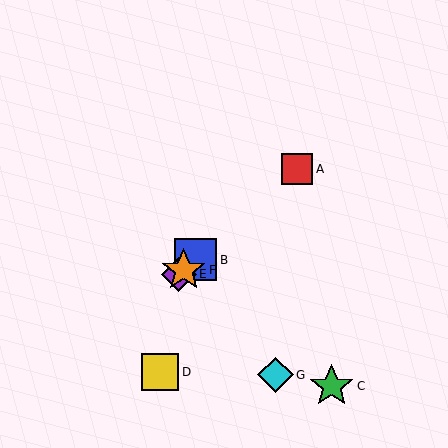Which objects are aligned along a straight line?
Objects A, B, E, F are aligned along a straight line.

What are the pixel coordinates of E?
Object E is at (179, 274).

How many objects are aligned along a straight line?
4 objects (A, B, E, F) are aligned along a straight line.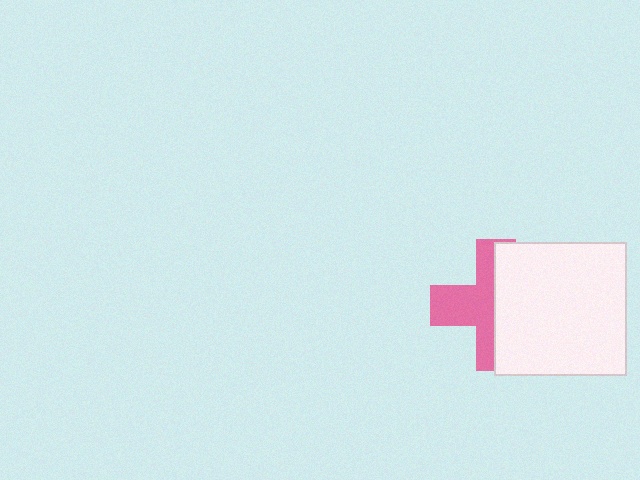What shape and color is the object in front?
The object in front is a white square.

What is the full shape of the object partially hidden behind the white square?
The partially hidden object is a pink cross.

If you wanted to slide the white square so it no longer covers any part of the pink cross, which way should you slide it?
Slide it right — that is the most direct way to separate the two shapes.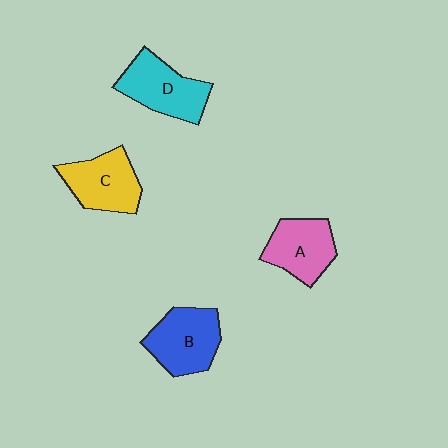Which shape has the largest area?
Shape D (cyan).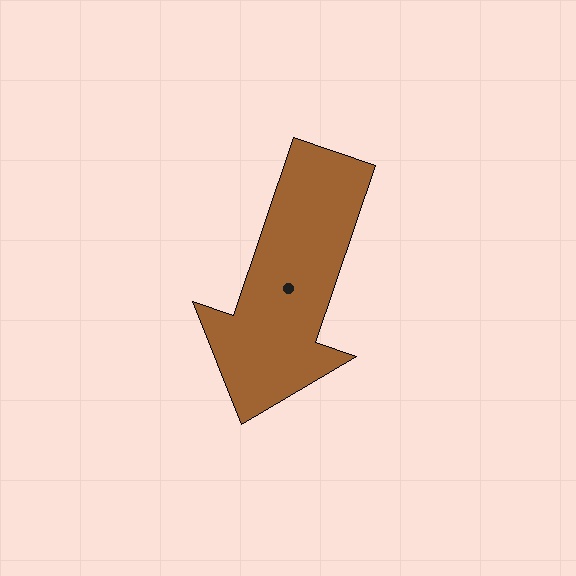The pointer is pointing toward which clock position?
Roughly 7 o'clock.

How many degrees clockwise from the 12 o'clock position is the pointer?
Approximately 199 degrees.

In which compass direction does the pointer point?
South.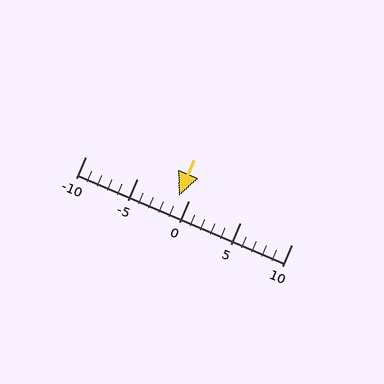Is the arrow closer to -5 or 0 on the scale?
The arrow is closer to 0.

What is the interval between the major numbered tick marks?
The major tick marks are spaced 5 units apart.